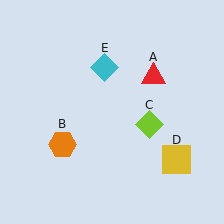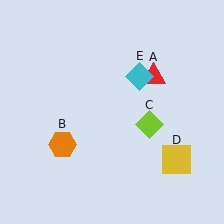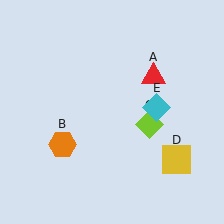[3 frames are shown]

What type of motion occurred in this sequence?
The cyan diamond (object E) rotated clockwise around the center of the scene.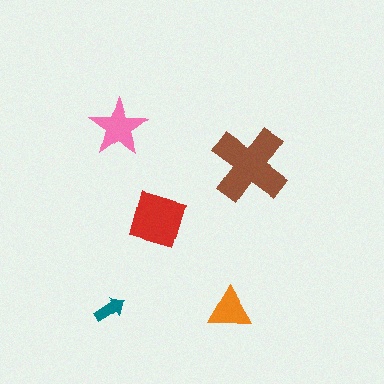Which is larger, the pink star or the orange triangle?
The pink star.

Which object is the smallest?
The teal arrow.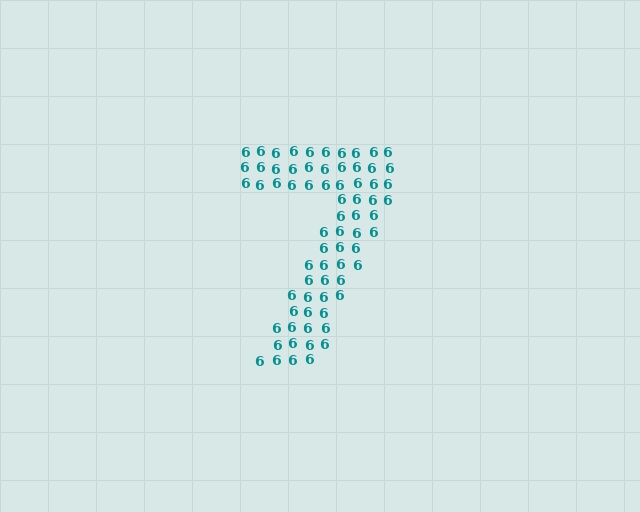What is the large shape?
The large shape is the digit 7.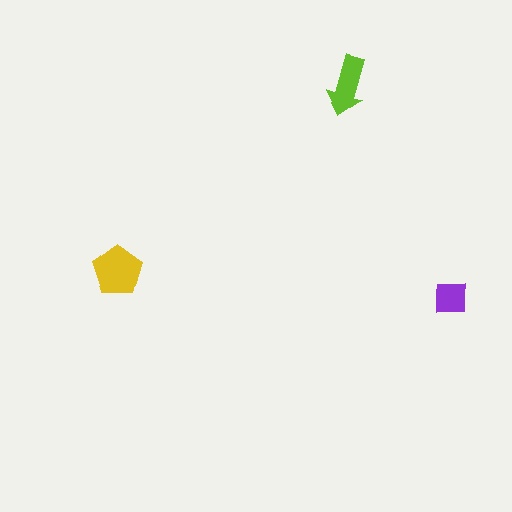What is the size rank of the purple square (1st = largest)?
3rd.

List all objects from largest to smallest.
The yellow pentagon, the lime arrow, the purple square.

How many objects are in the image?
There are 3 objects in the image.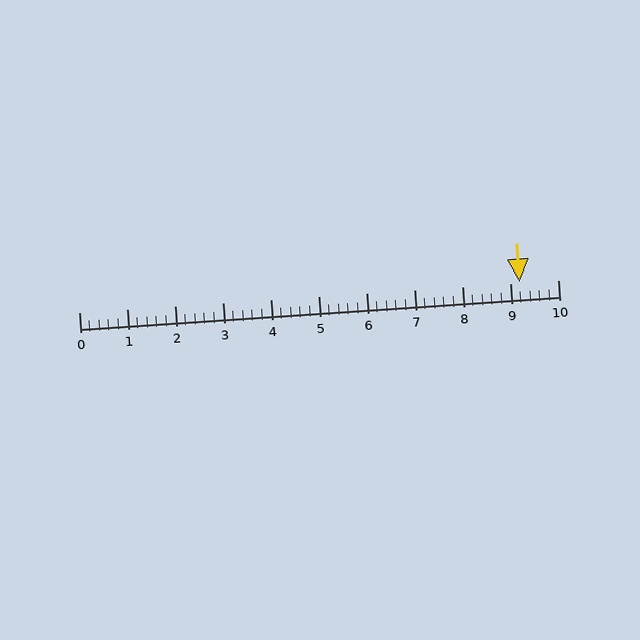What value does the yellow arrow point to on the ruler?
The yellow arrow points to approximately 9.2.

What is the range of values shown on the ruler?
The ruler shows values from 0 to 10.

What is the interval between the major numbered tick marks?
The major tick marks are spaced 1 units apart.